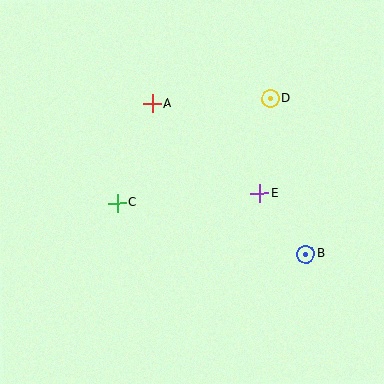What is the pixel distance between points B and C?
The distance between B and C is 196 pixels.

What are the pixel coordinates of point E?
Point E is at (260, 193).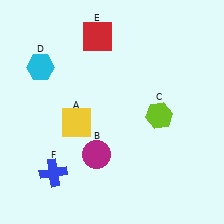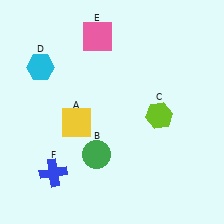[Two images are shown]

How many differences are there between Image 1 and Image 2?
There are 2 differences between the two images.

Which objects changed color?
B changed from magenta to green. E changed from red to pink.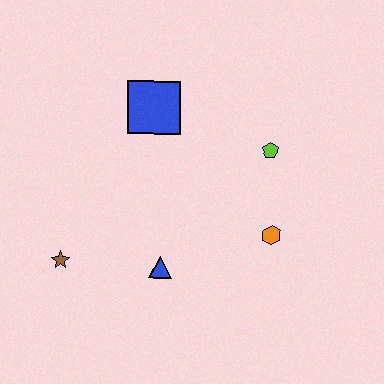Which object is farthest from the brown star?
The lime pentagon is farthest from the brown star.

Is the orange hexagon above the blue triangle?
Yes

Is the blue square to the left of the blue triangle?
Yes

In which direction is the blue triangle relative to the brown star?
The blue triangle is to the right of the brown star.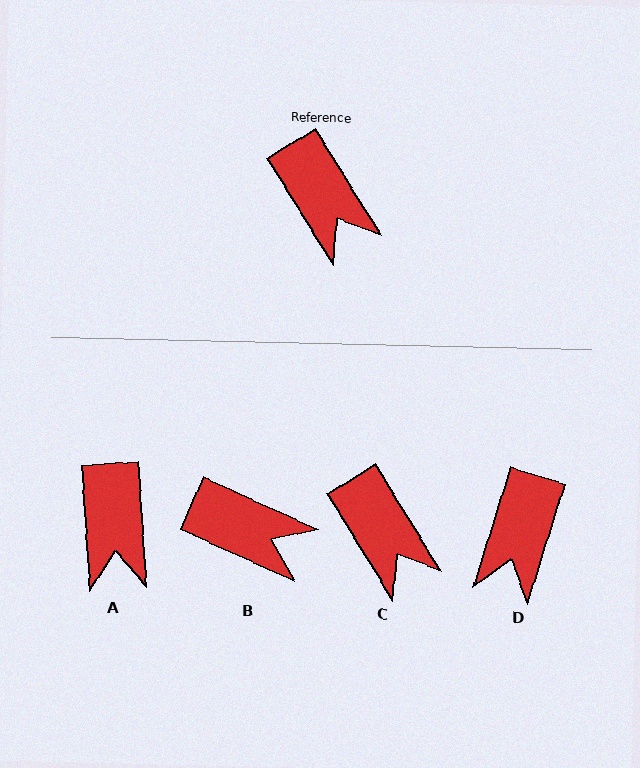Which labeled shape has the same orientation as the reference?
C.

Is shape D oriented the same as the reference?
No, it is off by about 49 degrees.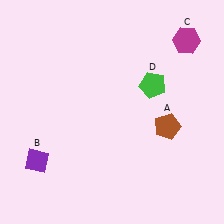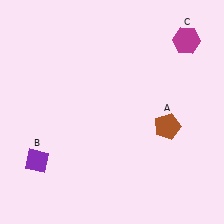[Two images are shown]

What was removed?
The green pentagon (D) was removed in Image 2.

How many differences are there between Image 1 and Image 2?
There is 1 difference between the two images.